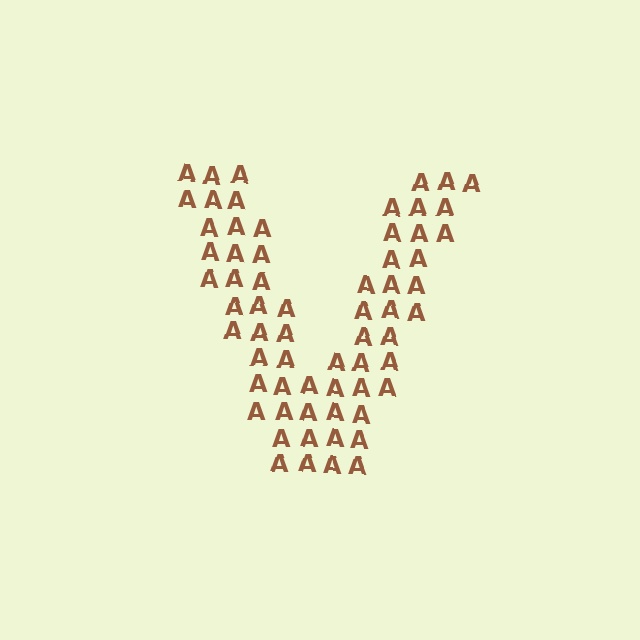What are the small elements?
The small elements are letter A's.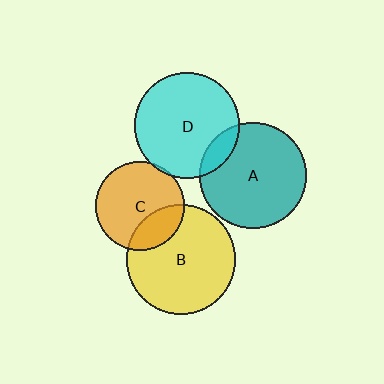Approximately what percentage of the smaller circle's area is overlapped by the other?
Approximately 25%.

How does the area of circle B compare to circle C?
Approximately 1.5 times.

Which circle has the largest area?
Circle B (yellow).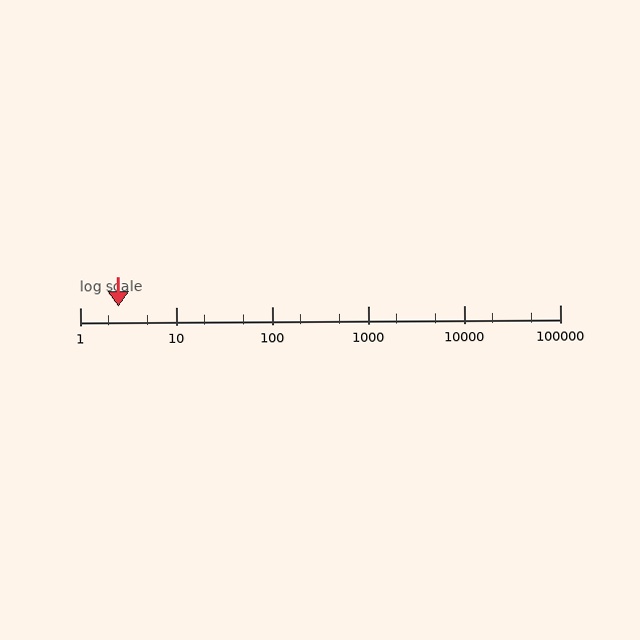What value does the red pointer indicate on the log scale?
The pointer indicates approximately 2.5.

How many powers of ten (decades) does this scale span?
The scale spans 5 decades, from 1 to 100000.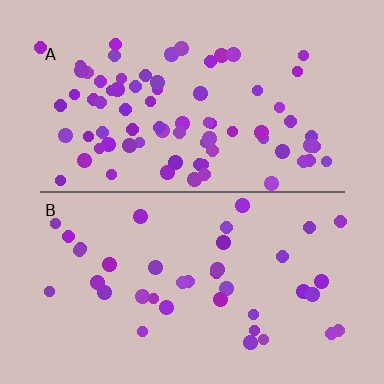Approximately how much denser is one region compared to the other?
Approximately 2.0× — region A over region B.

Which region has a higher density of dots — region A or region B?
A (the top).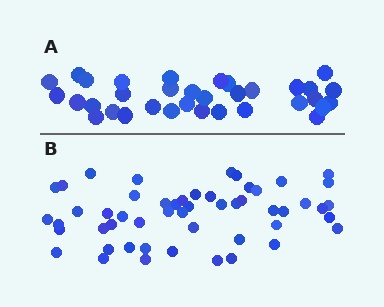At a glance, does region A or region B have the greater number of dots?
Region B (the bottom region) has more dots.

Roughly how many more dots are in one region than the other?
Region B has approximately 20 more dots than region A.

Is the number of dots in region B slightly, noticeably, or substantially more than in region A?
Region B has substantially more. The ratio is roughly 1.5 to 1.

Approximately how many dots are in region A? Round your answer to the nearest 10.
About 30 dots. (The exact count is 34, which rounds to 30.)